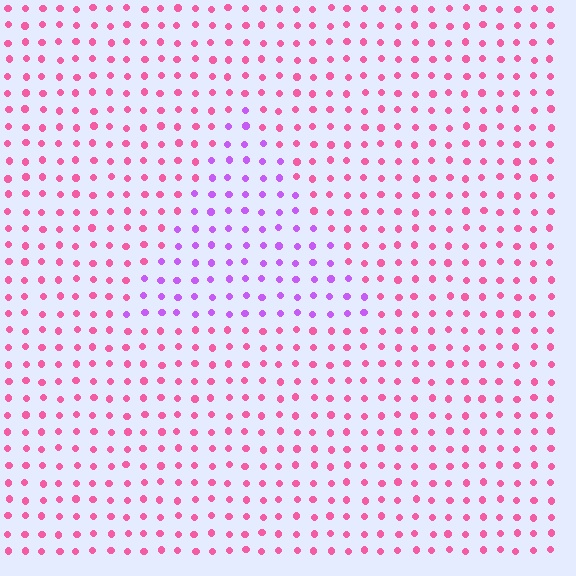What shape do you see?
I see a triangle.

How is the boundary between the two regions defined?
The boundary is defined purely by a slight shift in hue (about 50 degrees). Spacing, size, and orientation are identical on both sides.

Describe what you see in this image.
The image is filled with small pink elements in a uniform arrangement. A triangle-shaped region is visible where the elements are tinted to a slightly different hue, forming a subtle color boundary.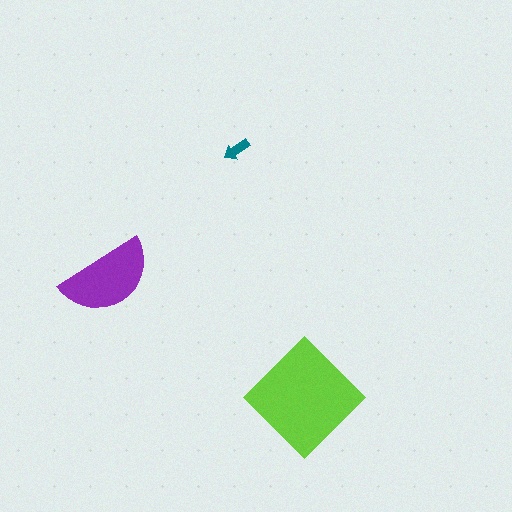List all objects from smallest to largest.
The teal arrow, the purple semicircle, the lime diamond.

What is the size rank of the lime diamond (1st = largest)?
1st.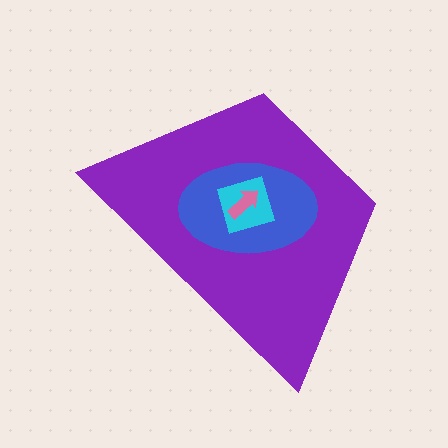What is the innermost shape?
The pink arrow.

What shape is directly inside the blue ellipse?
The cyan square.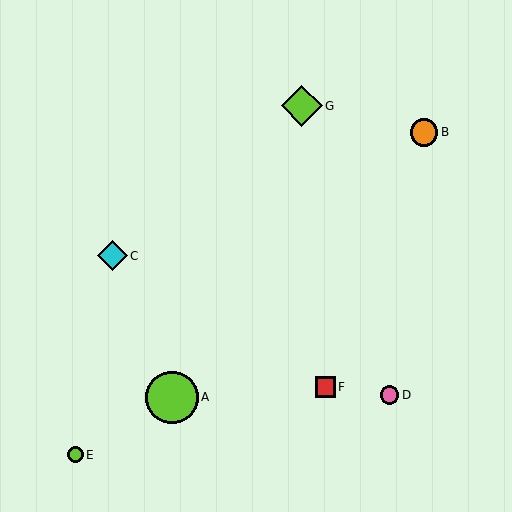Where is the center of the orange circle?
The center of the orange circle is at (424, 133).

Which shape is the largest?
The lime circle (labeled A) is the largest.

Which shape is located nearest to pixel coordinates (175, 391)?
The lime circle (labeled A) at (172, 397) is nearest to that location.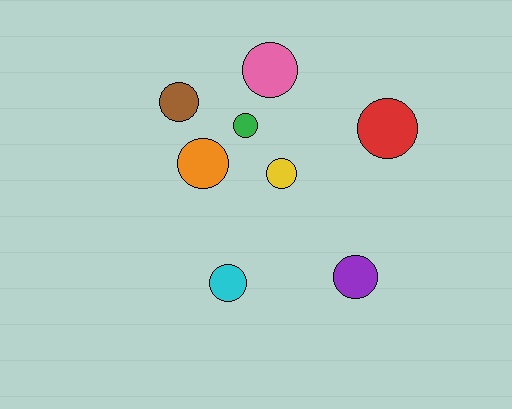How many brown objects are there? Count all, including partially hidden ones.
There is 1 brown object.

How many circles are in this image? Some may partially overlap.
There are 8 circles.